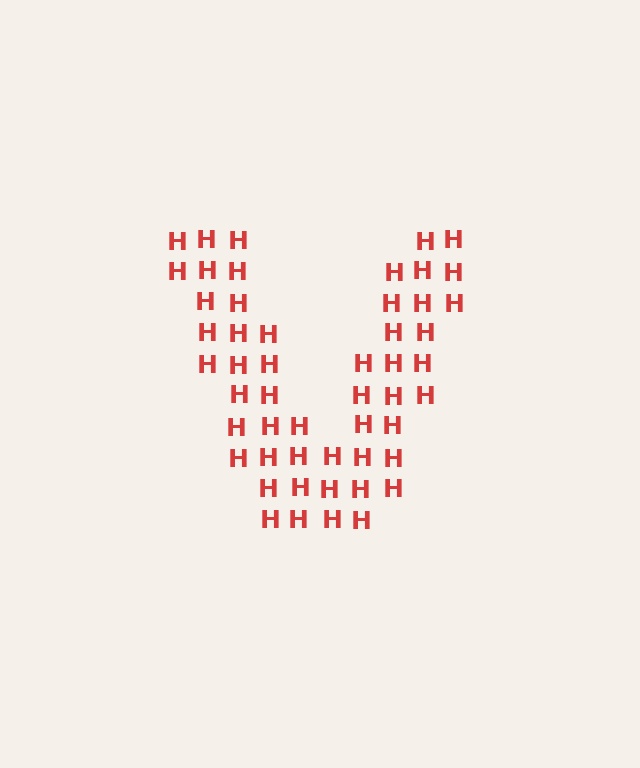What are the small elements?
The small elements are letter H's.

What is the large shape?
The large shape is the letter V.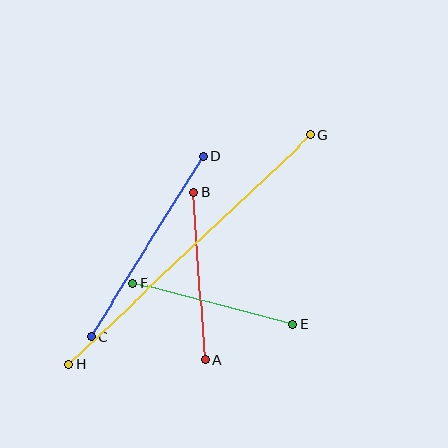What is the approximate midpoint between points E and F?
The midpoint is at approximately (213, 304) pixels.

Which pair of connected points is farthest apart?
Points G and H are farthest apart.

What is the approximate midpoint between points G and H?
The midpoint is at approximately (190, 250) pixels.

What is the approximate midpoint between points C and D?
The midpoint is at approximately (147, 246) pixels.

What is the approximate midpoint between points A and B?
The midpoint is at approximately (199, 276) pixels.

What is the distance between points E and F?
The distance is approximately 165 pixels.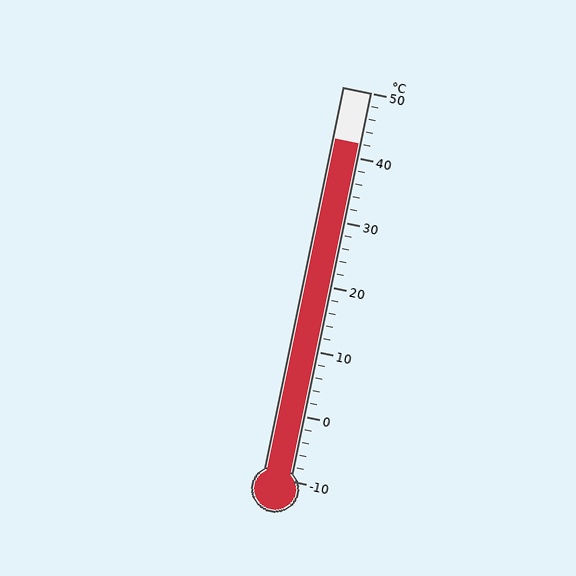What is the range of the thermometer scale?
The thermometer scale ranges from -10°C to 50°C.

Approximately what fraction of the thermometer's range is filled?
The thermometer is filled to approximately 85% of its range.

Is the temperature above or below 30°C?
The temperature is above 30°C.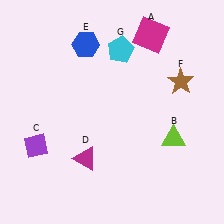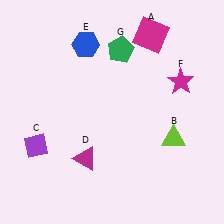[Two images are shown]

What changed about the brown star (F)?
In Image 1, F is brown. In Image 2, it changed to magenta.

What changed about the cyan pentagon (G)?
In Image 1, G is cyan. In Image 2, it changed to green.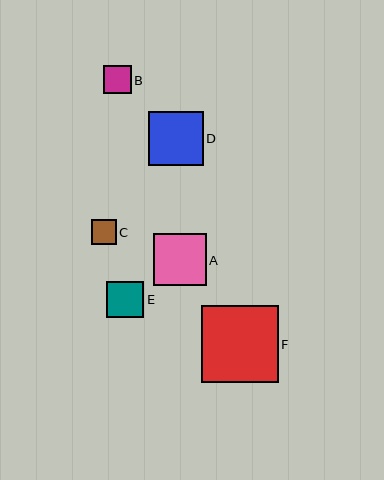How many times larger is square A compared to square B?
Square A is approximately 1.8 times the size of square B.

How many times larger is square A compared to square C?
Square A is approximately 2.1 times the size of square C.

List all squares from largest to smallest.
From largest to smallest: F, D, A, E, B, C.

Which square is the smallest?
Square C is the smallest with a size of approximately 25 pixels.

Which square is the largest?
Square F is the largest with a size of approximately 77 pixels.